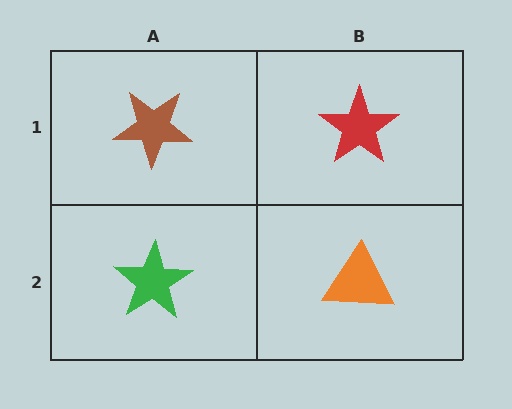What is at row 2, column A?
A green star.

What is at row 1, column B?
A red star.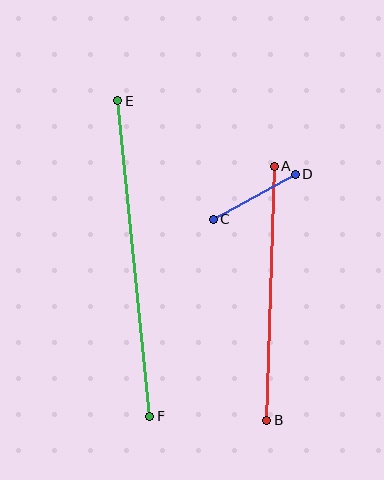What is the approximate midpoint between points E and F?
The midpoint is at approximately (134, 258) pixels.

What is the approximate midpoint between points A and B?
The midpoint is at approximately (270, 293) pixels.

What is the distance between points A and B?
The distance is approximately 254 pixels.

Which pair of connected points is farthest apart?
Points E and F are farthest apart.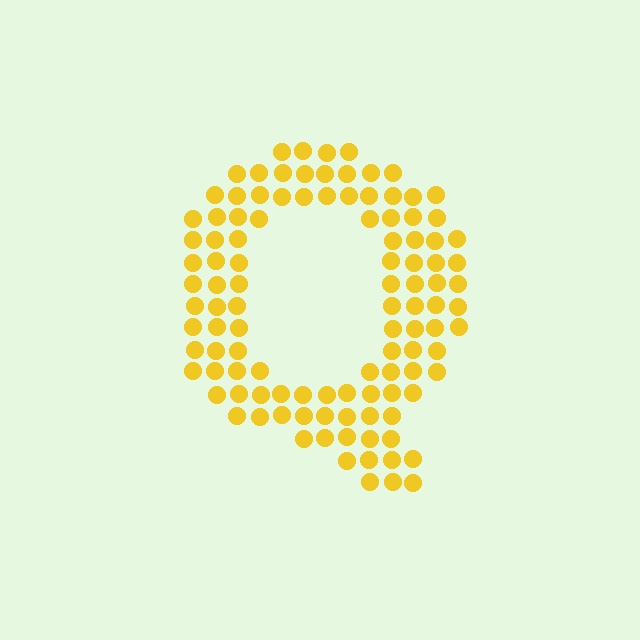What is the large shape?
The large shape is the letter Q.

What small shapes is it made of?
It is made of small circles.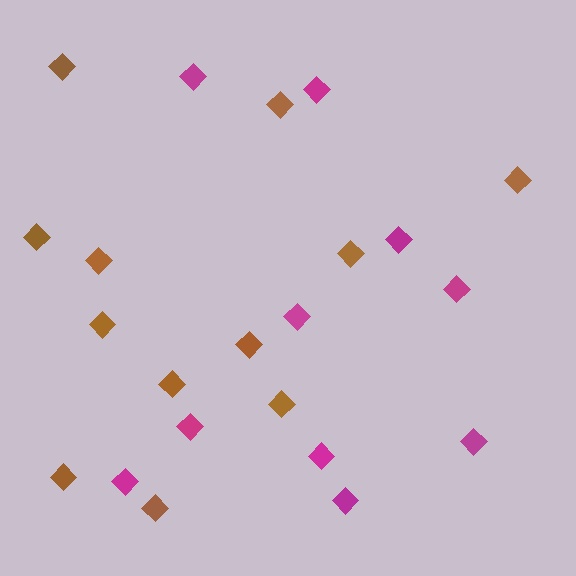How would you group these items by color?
There are 2 groups: one group of magenta diamonds (10) and one group of brown diamonds (12).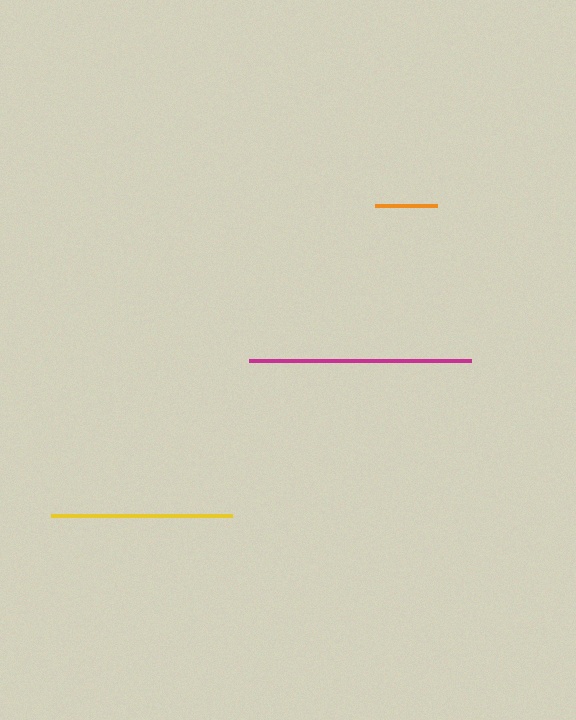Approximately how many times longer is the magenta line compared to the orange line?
The magenta line is approximately 3.6 times the length of the orange line.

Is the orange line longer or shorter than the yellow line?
The yellow line is longer than the orange line.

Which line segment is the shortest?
The orange line is the shortest at approximately 62 pixels.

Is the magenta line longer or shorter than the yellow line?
The magenta line is longer than the yellow line.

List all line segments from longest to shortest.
From longest to shortest: magenta, yellow, orange.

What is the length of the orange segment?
The orange segment is approximately 62 pixels long.